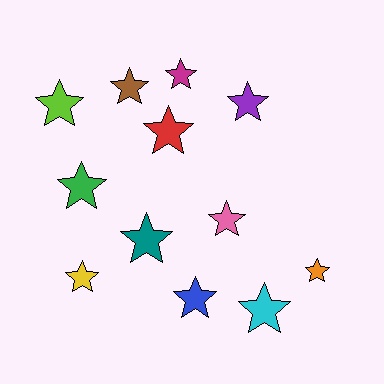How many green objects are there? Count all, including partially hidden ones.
There is 1 green object.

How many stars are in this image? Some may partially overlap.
There are 12 stars.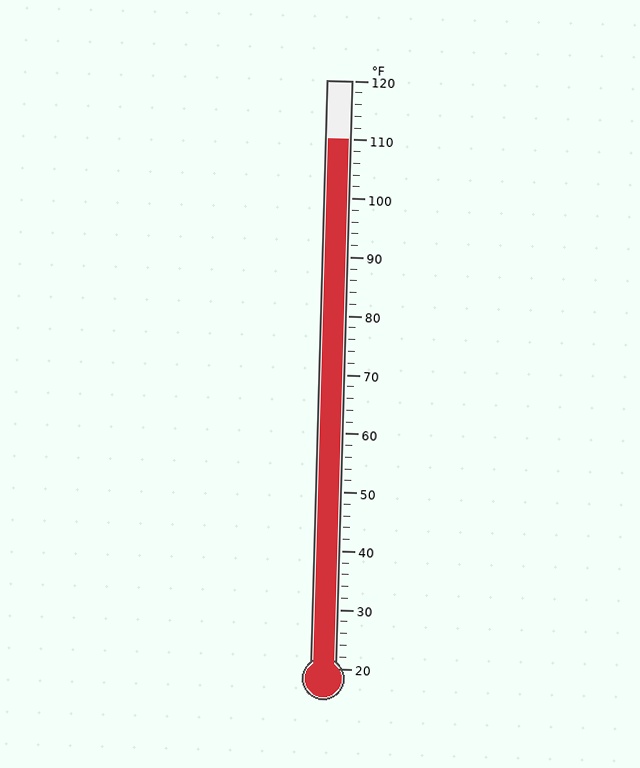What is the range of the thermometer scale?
The thermometer scale ranges from 20°F to 120°F.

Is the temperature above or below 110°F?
The temperature is at 110°F.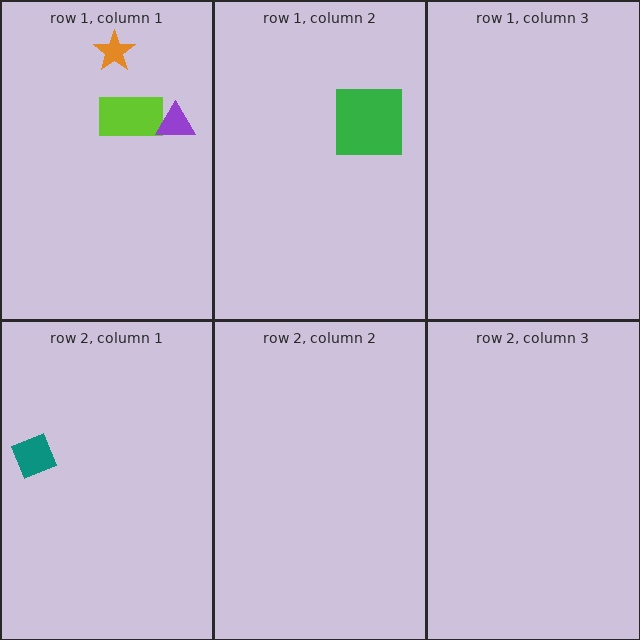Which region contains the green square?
The row 1, column 2 region.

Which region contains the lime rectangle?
The row 1, column 1 region.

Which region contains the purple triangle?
The row 1, column 1 region.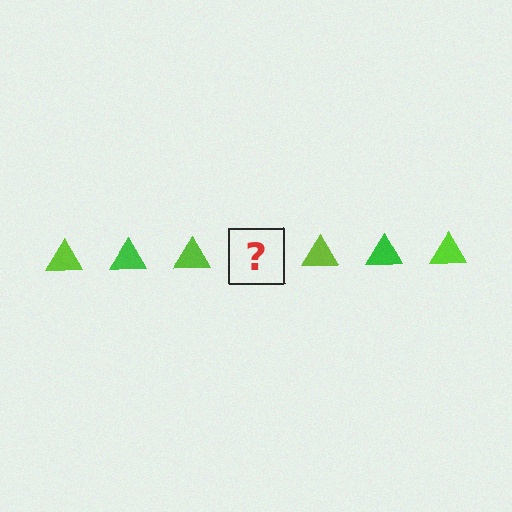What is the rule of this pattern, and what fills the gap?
The rule is that the pattern cycles through lime, green triangles. The gap should be filled with a green triangle.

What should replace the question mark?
The question mark should be replaced with a green triangle.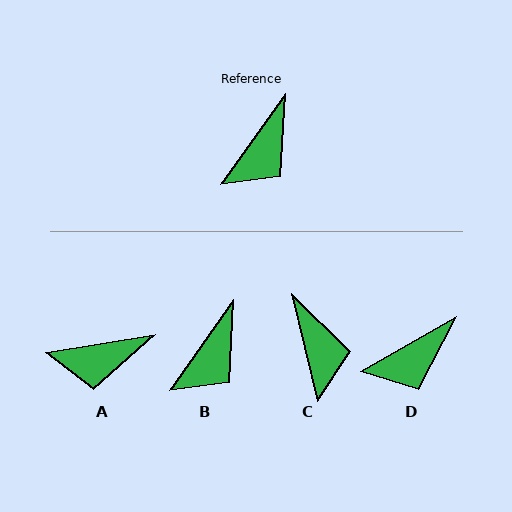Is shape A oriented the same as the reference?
No, it is off by about 45 degrees.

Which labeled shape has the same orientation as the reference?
B.